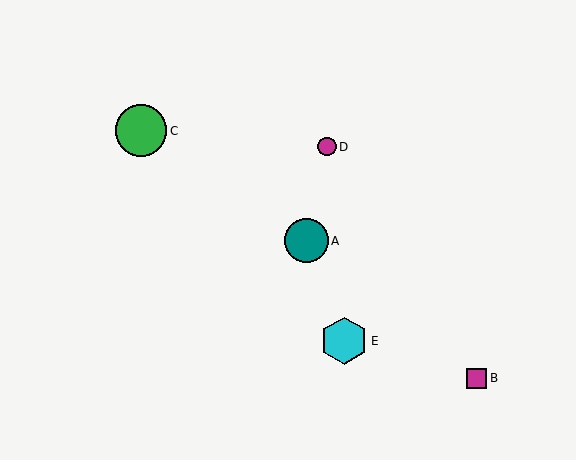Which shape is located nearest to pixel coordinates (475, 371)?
The magenta square (labeled B) at (477, 378) is nearest to that location.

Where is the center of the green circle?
The center of the green circle is at (141, 131).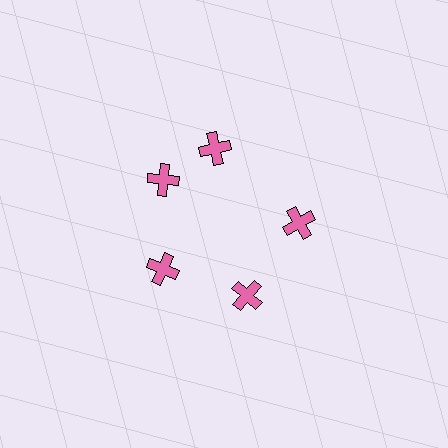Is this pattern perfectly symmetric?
No. The 5 pink crosses are arranged in a ring, but one element near the 1 o'clock position is rotated out of alignment along the ring, breaking the 5-fold rotational symmetry.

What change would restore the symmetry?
The symmetry would be restored by rotating it back into even spacing with its neighbors so that all 5 crosses sit at equal angles and equal distance from the center.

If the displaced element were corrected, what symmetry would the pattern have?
It would have 5-fold rotational symmetry — the pattern would map onto itself every 72 degrees.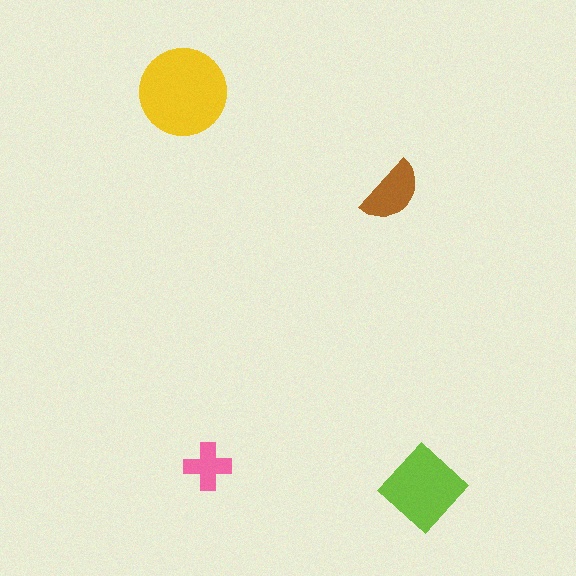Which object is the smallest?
The pink cross.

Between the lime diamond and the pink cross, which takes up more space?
The lime diamond.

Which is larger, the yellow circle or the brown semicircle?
The yellow circle.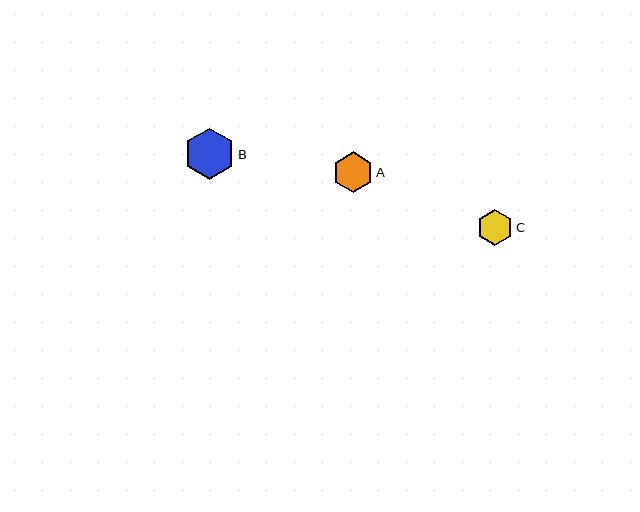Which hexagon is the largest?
Hexagon B is the largest with a size of approximately 51 pixels.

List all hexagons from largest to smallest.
From largest to smallest: B, A, C.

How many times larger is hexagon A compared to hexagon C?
Hexagon A is approximately 1.2 times the size of hexagon C.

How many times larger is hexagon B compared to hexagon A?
Hexagon B is approximately 1.2 times the size of hexagon A.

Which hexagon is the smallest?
Hexagon C is the smallest with a size of approximately 35 pixels.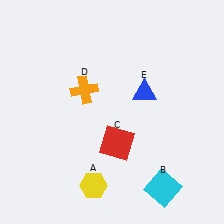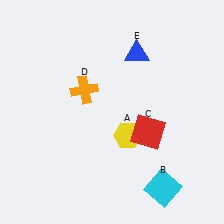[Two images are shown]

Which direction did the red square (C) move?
The red square (C) moved right.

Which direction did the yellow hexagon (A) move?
The yellow hexagon (A) moved up.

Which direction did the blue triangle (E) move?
The blue triangle (E) moved up.